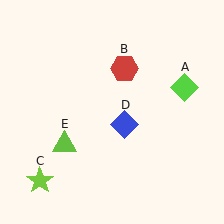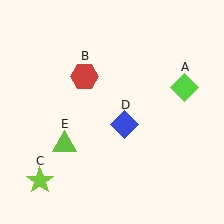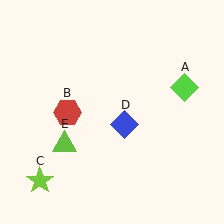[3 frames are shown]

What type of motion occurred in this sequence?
The red hexagon (object B) rotated counterclockwise around the center of the scene.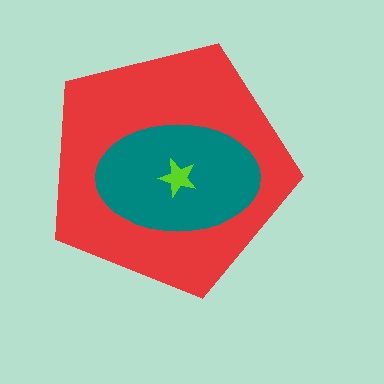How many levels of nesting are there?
3.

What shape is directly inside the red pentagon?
The teal ellipse.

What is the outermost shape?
The red pentagon.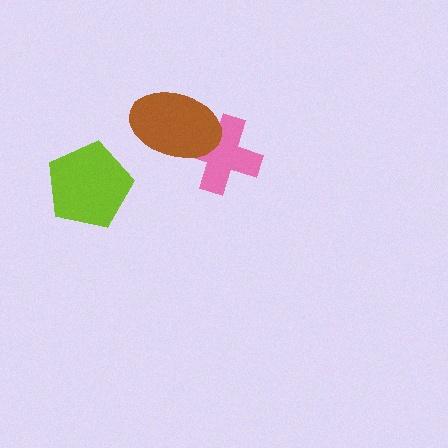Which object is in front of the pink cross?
The brown ellipse is in front of the pink cross.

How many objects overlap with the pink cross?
1 object overlaps with the pink cross.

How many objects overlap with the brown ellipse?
1 object overlaps with the brown ellipse.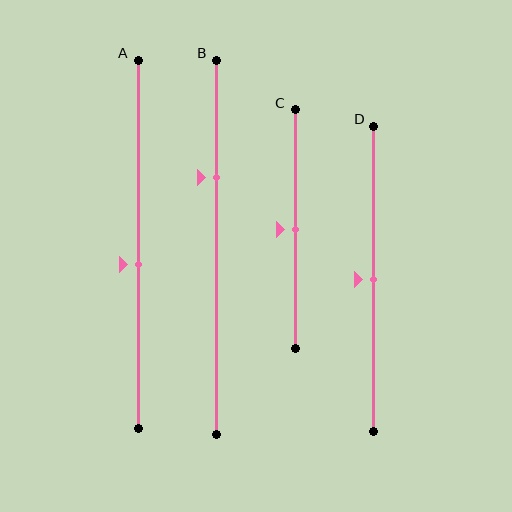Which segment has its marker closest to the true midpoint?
Segment C has its marker closest to the true midpoint.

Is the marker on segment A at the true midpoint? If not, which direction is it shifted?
No, the marker on segment A is shifted downward by about 5% of the segment length.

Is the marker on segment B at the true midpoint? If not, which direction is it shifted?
No, the marker on segment B is shifted upward by about 19% of the segment length.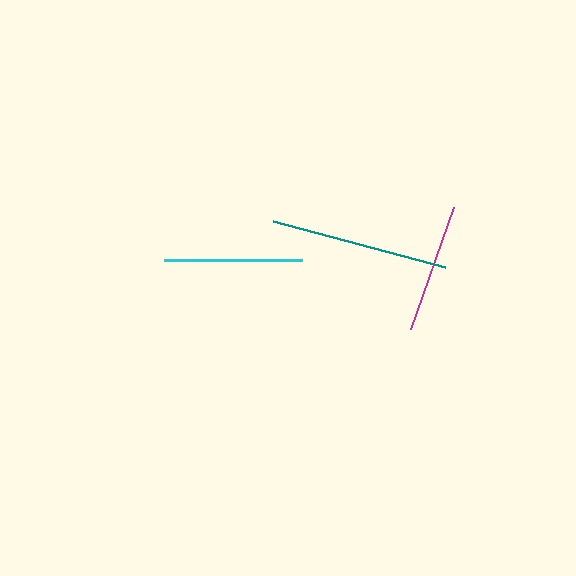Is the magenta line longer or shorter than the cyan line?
The cyan line is longer than the magenta line.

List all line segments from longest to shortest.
From longest to shortest: teal, cyan, magenta.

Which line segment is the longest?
The teal line is the longest at approximately 179 pixels.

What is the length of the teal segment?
The teal segment is approximately 179 pixels long.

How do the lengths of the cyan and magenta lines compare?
The cyan and magenta lines are approximately the same length.